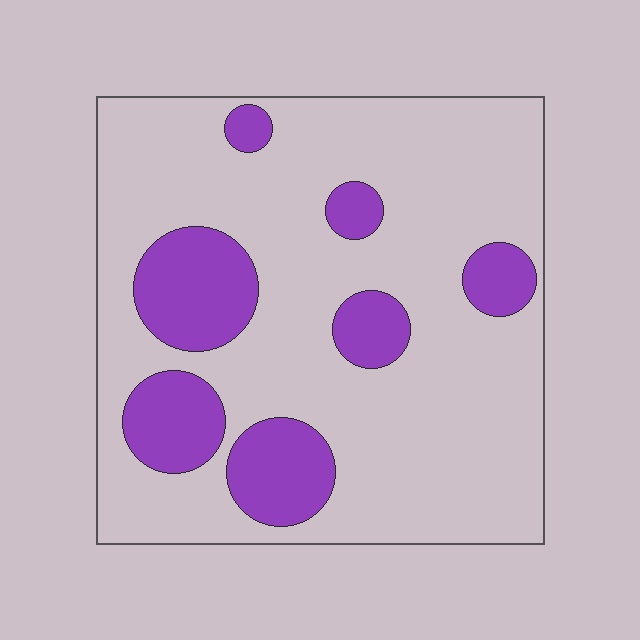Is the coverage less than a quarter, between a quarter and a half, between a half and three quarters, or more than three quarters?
Less than a quarter.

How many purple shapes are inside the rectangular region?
7.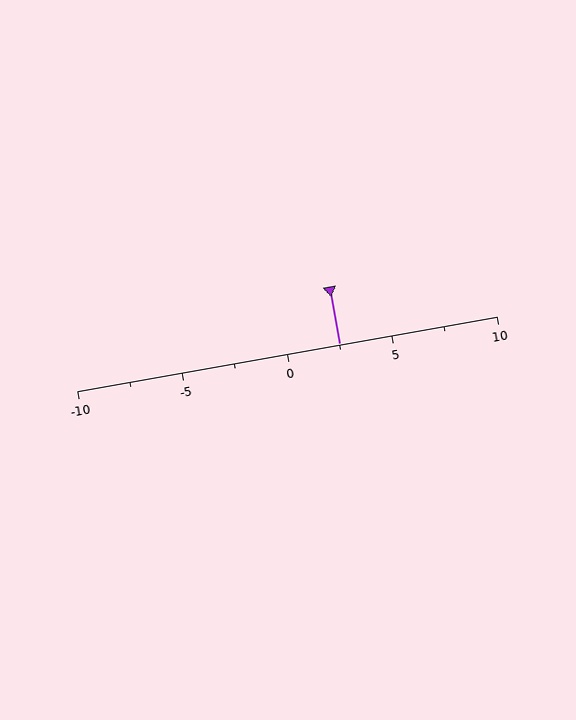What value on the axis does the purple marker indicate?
The marker indicates approximately 2.5.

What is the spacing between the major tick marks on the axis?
The major ticks are spaced 5 apart.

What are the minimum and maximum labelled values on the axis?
The axis runs from -10 to 10.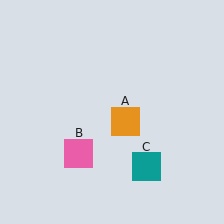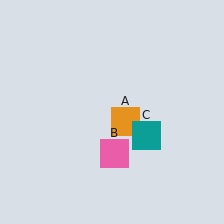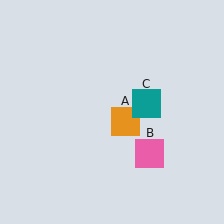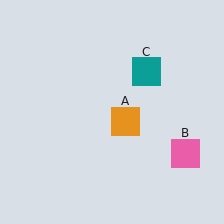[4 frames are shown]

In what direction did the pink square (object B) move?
The pink square (object B) moved right.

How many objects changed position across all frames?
2 objects changed position: pink square (object B), teal square (object C).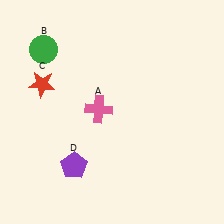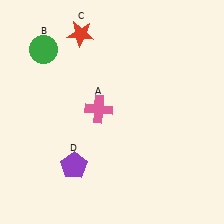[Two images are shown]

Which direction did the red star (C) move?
The red star (C) moved up.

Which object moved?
The red star (C) moved up.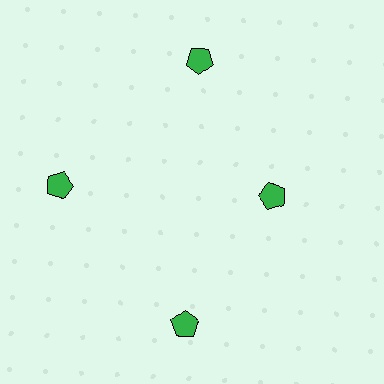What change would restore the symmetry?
The symmetry would be restored by moving it outward, back onto the ring so that all 4 pentagons sit at equal angles and equal distance from the center.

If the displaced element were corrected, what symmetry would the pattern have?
It would have 4-fold rotational symmetry — the pattern would map onto itself every 90 degrees.